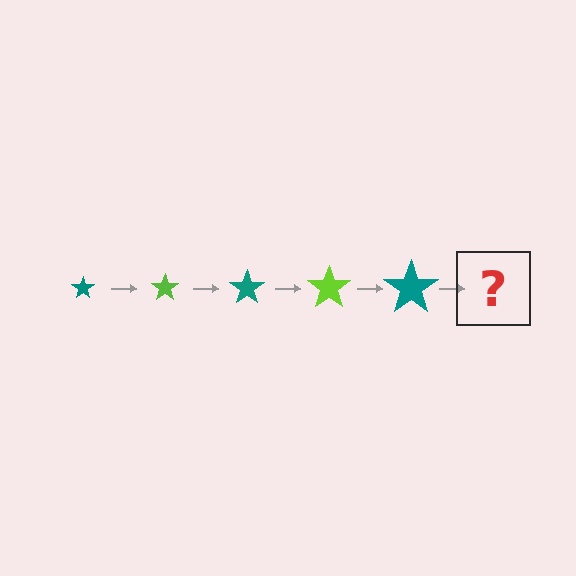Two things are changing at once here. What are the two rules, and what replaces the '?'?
The two rules are that the star grows larger each step and the color cycles through teal and lime. The '?' should be a lime star, larger than the previous one.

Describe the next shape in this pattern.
It should be a lime star, larger than the previous one.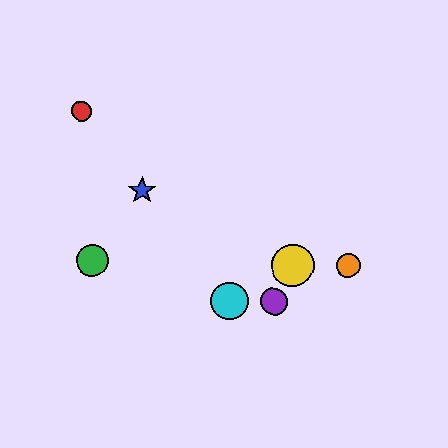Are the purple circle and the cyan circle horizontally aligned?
Yes, both are at y≈301.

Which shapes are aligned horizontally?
The purple circle, the cyan circle are aligned horizontally.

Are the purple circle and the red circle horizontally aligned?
No, the purple circle is at y≈301 and the red circle is at y≈111.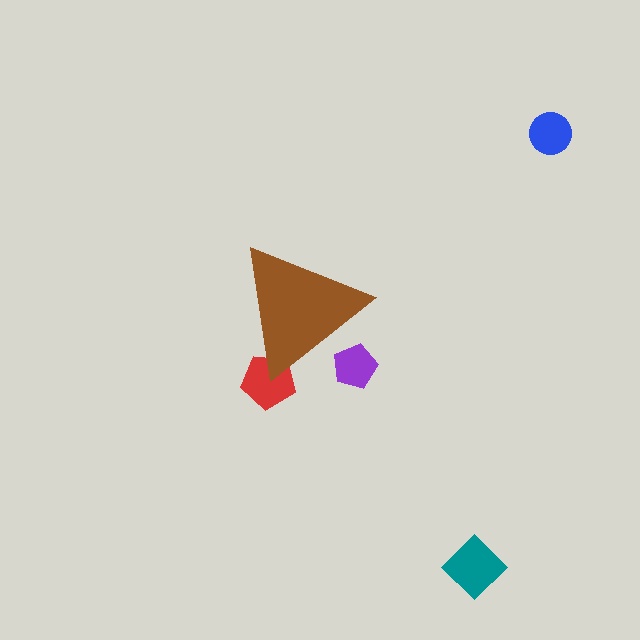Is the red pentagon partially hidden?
Yes, the red pentagon is partially hidden behind the brown triangle.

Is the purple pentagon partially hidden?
Yes, the purple pentagon is partially hidden behind the brown triangle.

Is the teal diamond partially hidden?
No, the teal diamond is fully visible.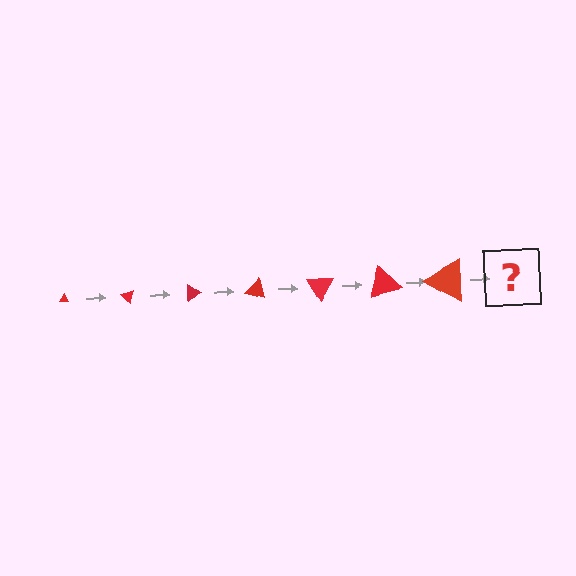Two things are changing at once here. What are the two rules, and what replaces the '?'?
The two rules are that the triangle grows larger each step and it rotates 45 degrees each step. The '?' should be a triangle, larger than the previous one and rotated 315 degrees from the start.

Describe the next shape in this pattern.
It should be a triangle, larger than the previous one and rotated 315 degrees from the start.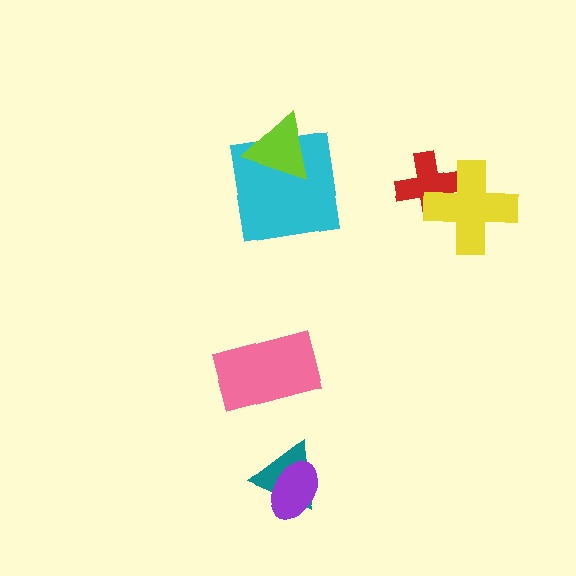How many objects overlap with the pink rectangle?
0 objects overlap with the pink rectangle.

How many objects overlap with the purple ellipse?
1 object overlaps with the purple ellipse.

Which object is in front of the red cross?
The yellow cross is in front of the red cross.